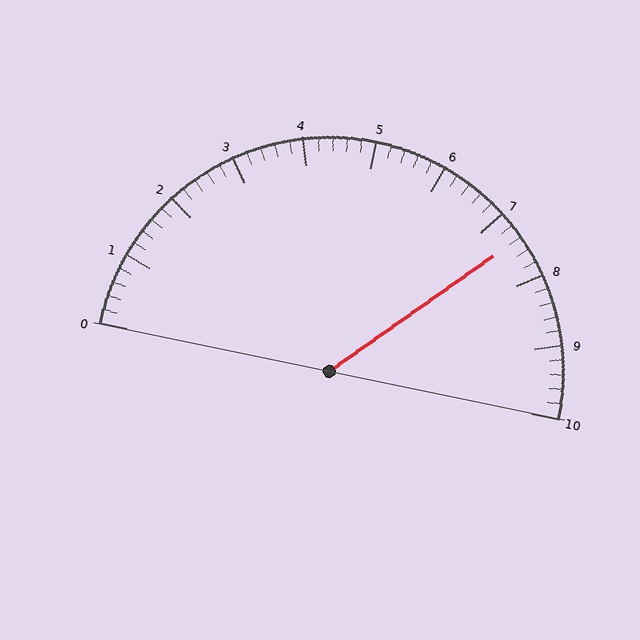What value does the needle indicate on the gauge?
The needle indicates approximately 7.4.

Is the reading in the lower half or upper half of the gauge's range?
The reading is in the upper half of the range (0 to 10).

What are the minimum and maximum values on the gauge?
The gauge ranges from 0 to 10.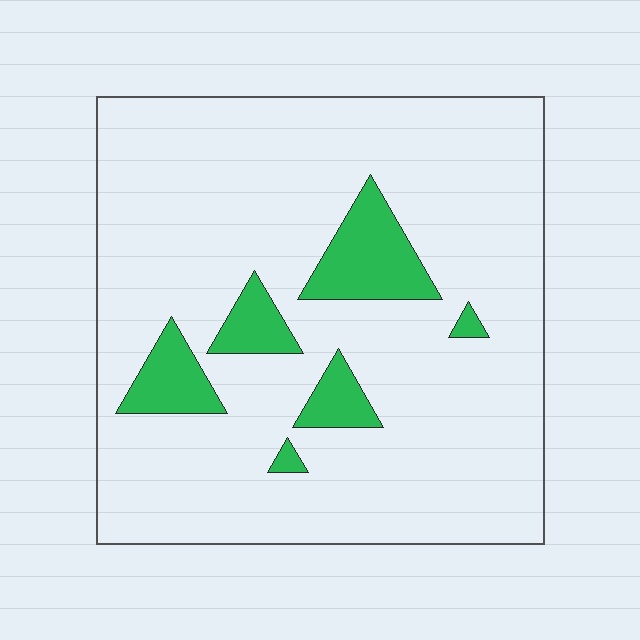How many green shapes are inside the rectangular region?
6.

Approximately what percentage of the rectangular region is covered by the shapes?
Approximately 10%.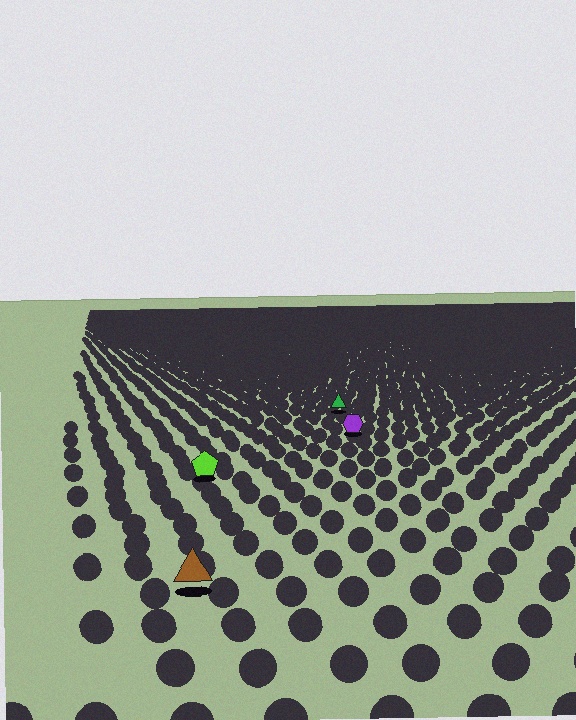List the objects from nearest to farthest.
From nearest to farthest: the brown triangle, the lime pentagon, the purple hexagon, the green triangle.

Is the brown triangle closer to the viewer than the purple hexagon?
Yes. The brown triangle is closer — you can tell from the texture gradient: the ground texture is coarser near it.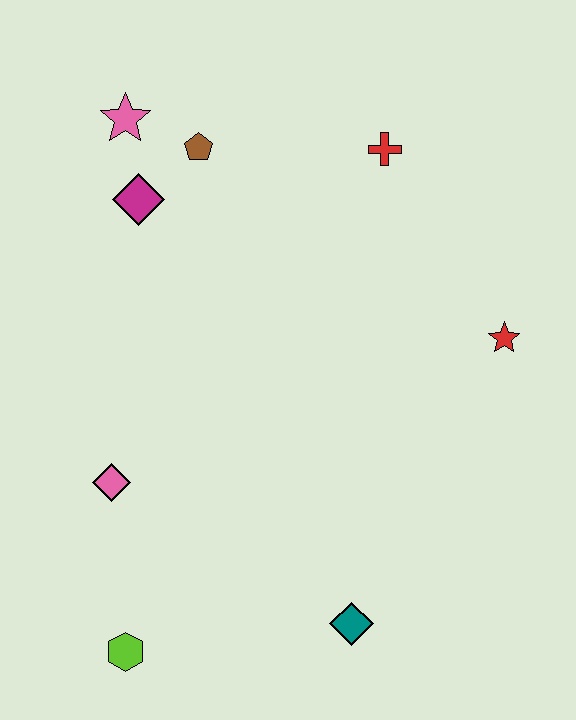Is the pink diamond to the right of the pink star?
No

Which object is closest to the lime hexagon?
The pink diamond is closest to the lime hexagon.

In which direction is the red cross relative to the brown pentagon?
The red cross is to the right of the brown pentagon.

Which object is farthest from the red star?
The lime hexagon is farthest from the red star.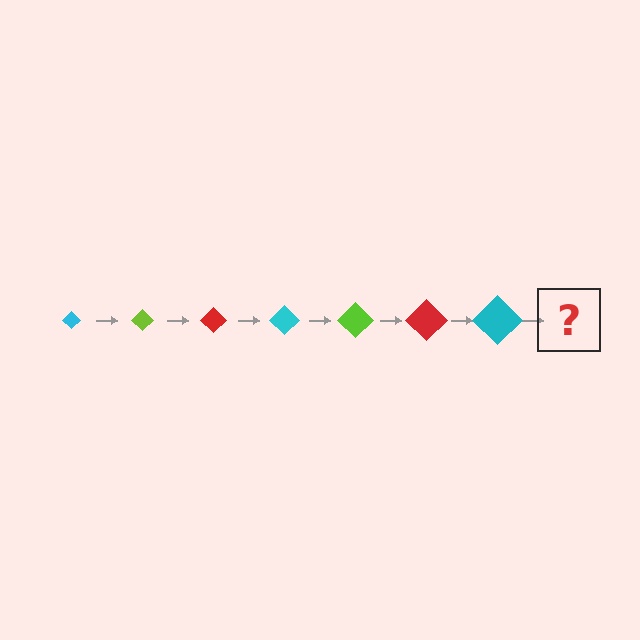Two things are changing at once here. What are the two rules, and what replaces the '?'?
The two rules are that the diamond grows larger each step and the color cycles through cyan, lime, and red. The '?' should be a lime diamond, larger than the previous one.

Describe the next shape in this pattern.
It should be a lime diamond, larger than the previous one.